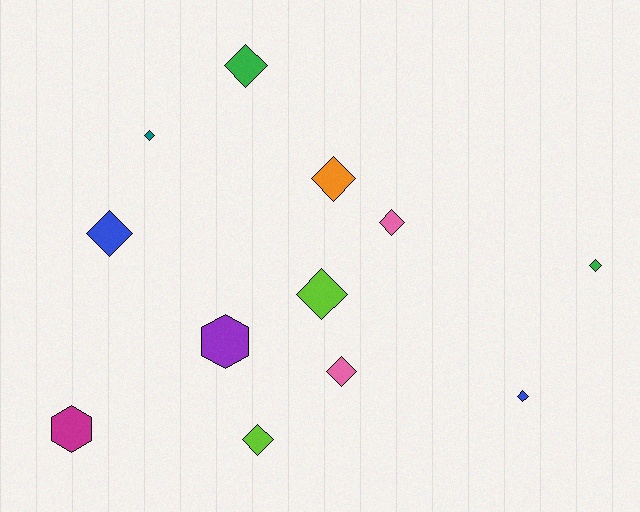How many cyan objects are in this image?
There are no cyan objects.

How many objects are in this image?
There are 12 objects.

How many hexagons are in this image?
There are 2 hexagons.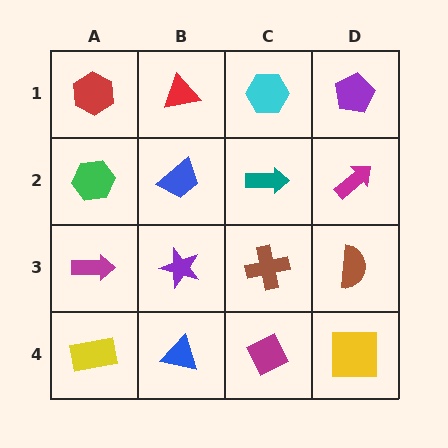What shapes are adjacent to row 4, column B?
A purple star (row 3, column B), a yellow rectangle (row 4, column A), a magenta diamond (row 4, column C).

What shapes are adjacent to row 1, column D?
A magenta arrow (row 2, column D), a cyan hexagon (row 1, column C).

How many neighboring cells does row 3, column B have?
4.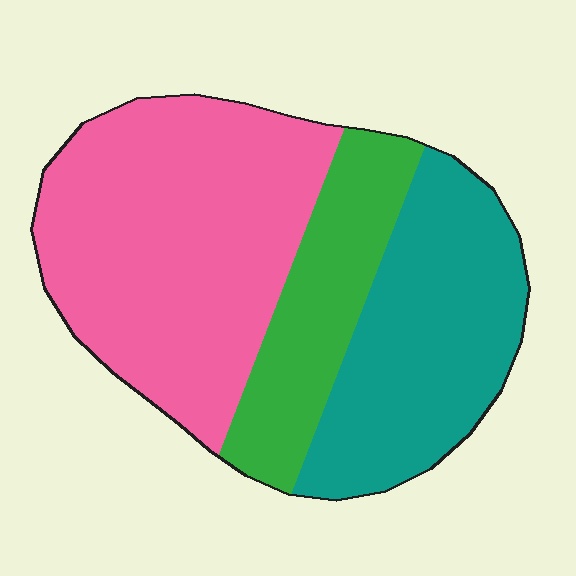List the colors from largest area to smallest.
From largest to smallest: pink, teal, green.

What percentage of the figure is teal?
Teal covers about 30% of the figure.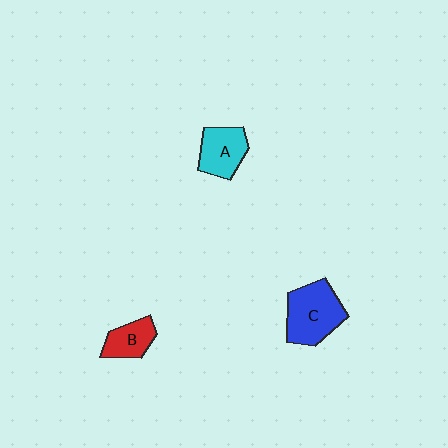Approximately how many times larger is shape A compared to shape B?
Approximately 1.3 times.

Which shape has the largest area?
Shape C (blue).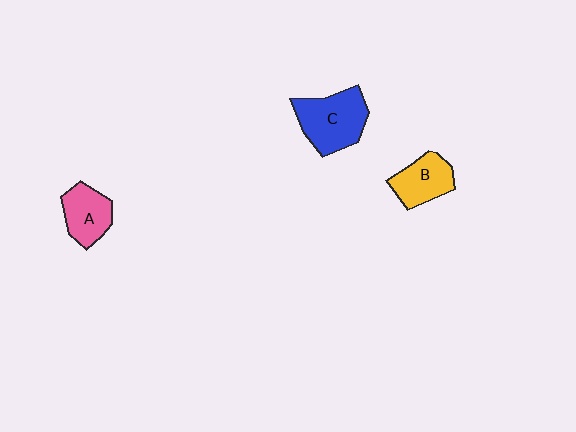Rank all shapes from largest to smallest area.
From largest to smallest: C (blue), B (yellow), A (pink).